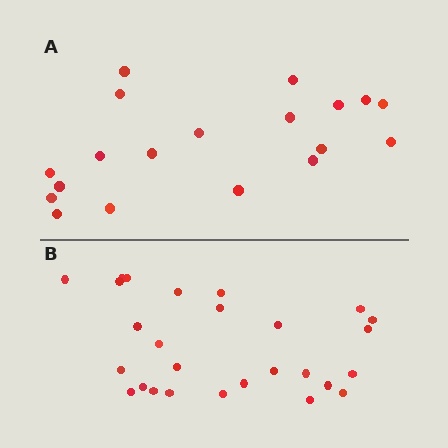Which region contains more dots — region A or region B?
Region B (the bottom region) has more dots.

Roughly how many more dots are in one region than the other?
Region B has roughly 8 or so more dots than region A.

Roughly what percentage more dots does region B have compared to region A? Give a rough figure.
About 40% more.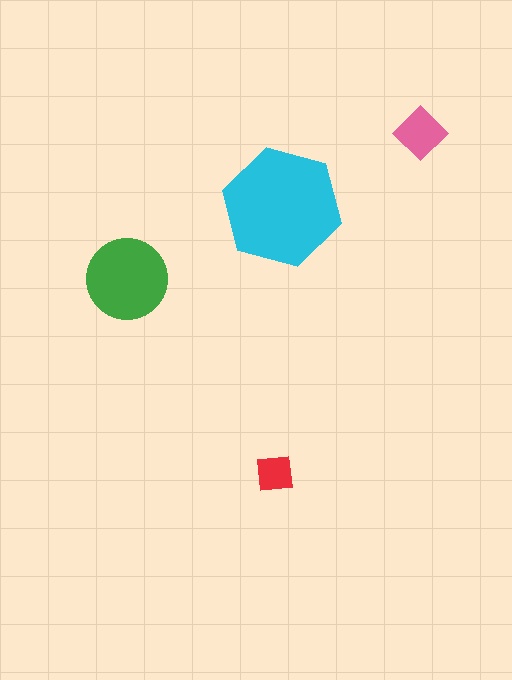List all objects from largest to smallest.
The cyan hexagon, the green circle, the pink diamond, the red square.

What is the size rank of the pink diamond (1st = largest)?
3rd.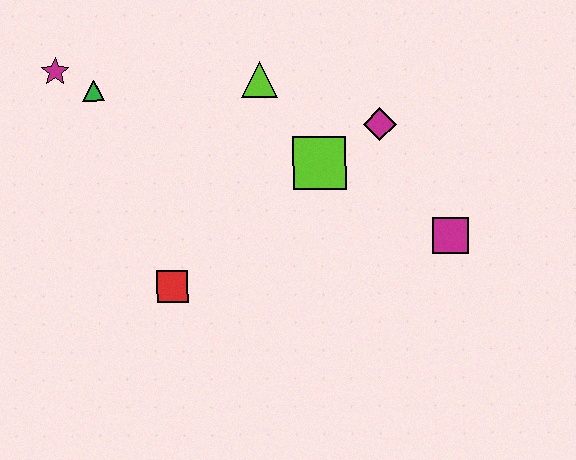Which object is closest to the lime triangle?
The lime square is closest to the lime triangle.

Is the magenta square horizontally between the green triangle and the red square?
No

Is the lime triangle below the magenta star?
Yes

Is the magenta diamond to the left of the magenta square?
Yes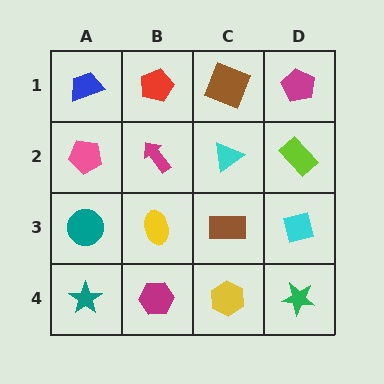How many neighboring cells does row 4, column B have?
3.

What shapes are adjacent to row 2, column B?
A red pentagon (row 1, column B), a yellow ellipse (row 3, column B), a pink pentagon (row 2, column A), a cyan triangle (row 2, column C).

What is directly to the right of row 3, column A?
A yellow ellipse.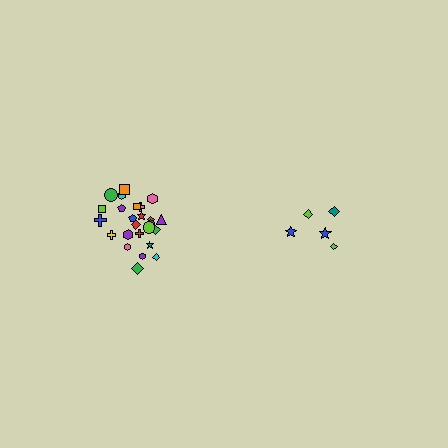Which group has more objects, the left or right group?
The left group.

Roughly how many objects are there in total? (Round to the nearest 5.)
Roughly 30 objects in total.